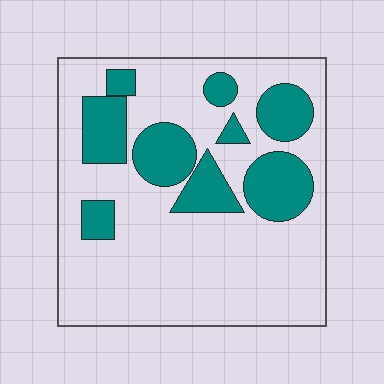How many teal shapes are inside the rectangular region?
9.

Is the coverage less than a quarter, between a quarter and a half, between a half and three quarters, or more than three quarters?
Between a quarter and a half.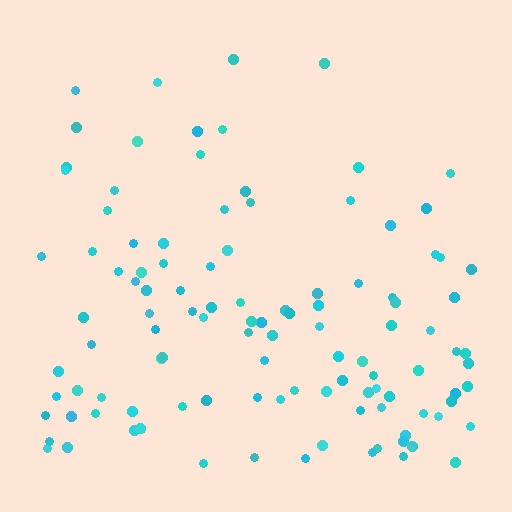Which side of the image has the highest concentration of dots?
The bottom.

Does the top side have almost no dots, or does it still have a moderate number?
Still a moderate number, just noticeably fewer than the bottom.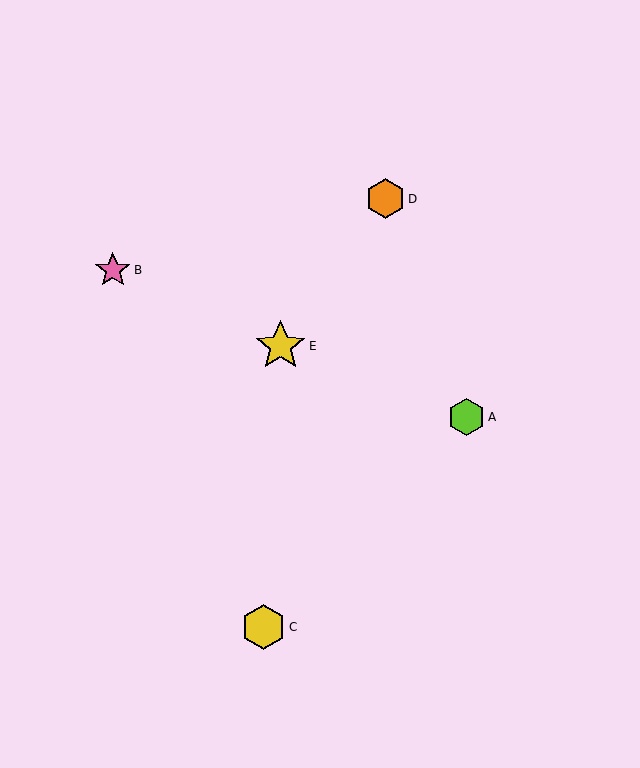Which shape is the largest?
The yellow star (labeled E) is the largest.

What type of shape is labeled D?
Shape D is an orange hexagon.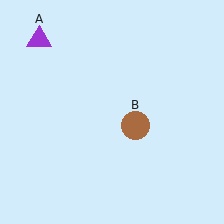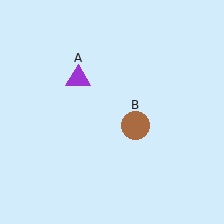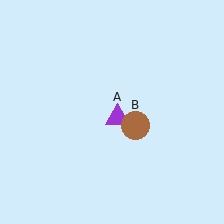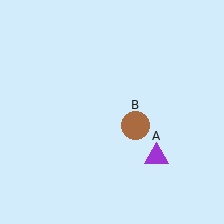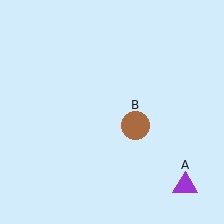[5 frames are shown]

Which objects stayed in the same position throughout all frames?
Brown circle (object B) remained stationary.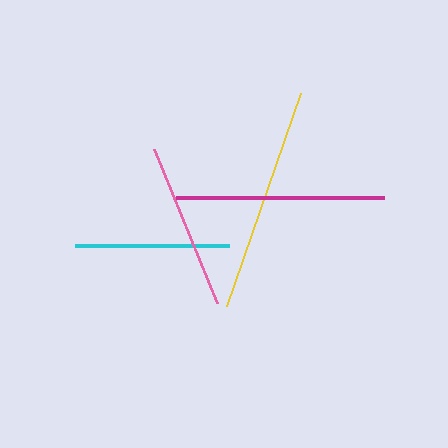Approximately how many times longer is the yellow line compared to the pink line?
The yellow line is approximately 1.4 times the length of the pink line.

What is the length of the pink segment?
The pink segment is approximately 167 pixels long.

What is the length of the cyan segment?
The cyan segment is approximately 155 pixels long.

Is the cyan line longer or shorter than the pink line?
The pink line is longer than the cyan line.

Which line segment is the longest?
The yellow line is the longest at approximately 226 pixels.